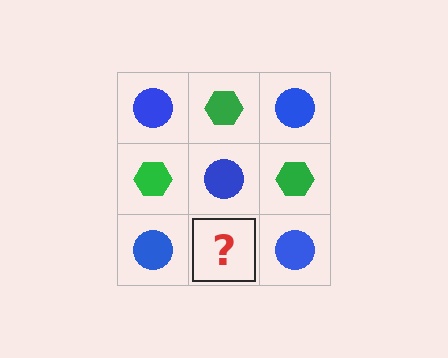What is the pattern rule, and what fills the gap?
The rule is that it alternates blue circle and green hexagon in a checkerboard pattern. The gap should be filled with a green hexagon.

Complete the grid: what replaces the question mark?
The question mark should be replaced with a green hexagon.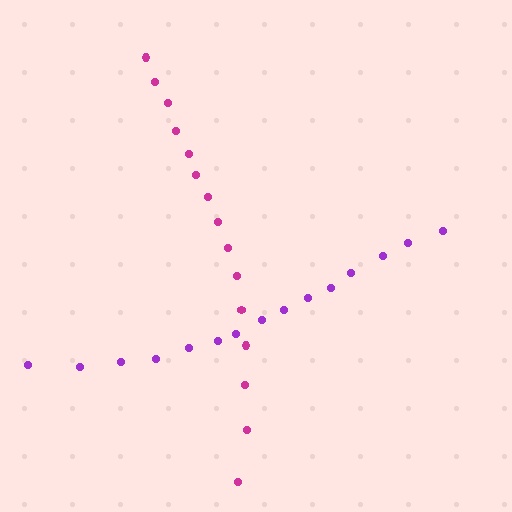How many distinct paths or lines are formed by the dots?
There are 2 distinct paths.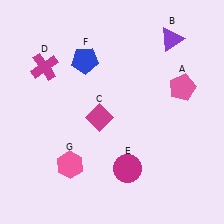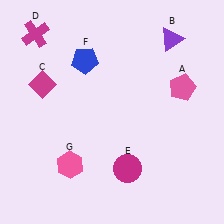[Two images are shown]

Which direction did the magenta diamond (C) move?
The magenta diamond (C) moved left.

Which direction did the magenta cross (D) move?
The magenta cross (D) moved up.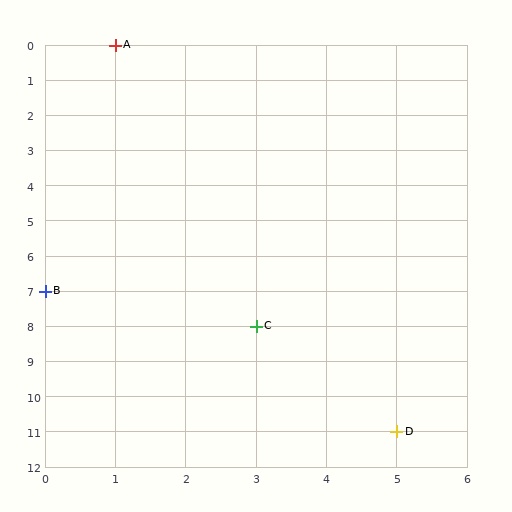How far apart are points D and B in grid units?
Points D and B are 5 columns and 4 rows apart (about 6.4 grid units diagonally).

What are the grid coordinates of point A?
Point A is at grid coordinates (1, 0).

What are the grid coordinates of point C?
Point C is at grid coordinates (3, 8).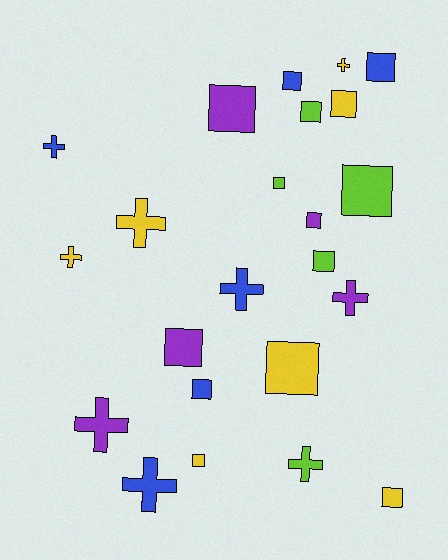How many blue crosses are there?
There are 3 blue crosses.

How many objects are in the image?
There are 23 objects.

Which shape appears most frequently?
Square, with 14 objects.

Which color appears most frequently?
Yellow, with 7 objects.